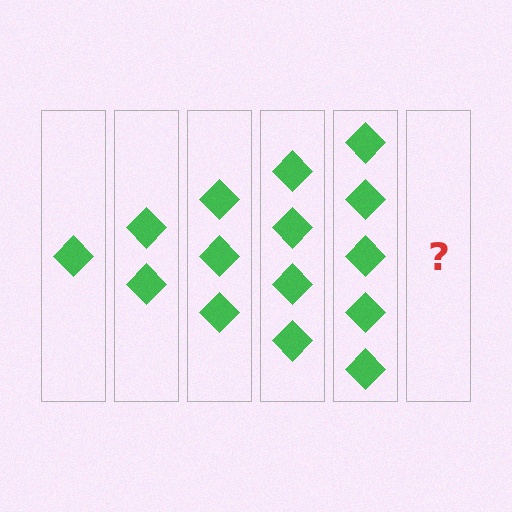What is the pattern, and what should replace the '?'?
The pattern is that each step adds one more diamond. The '?' should be 6 diamonds.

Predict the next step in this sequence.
The next step is 6 diamonds.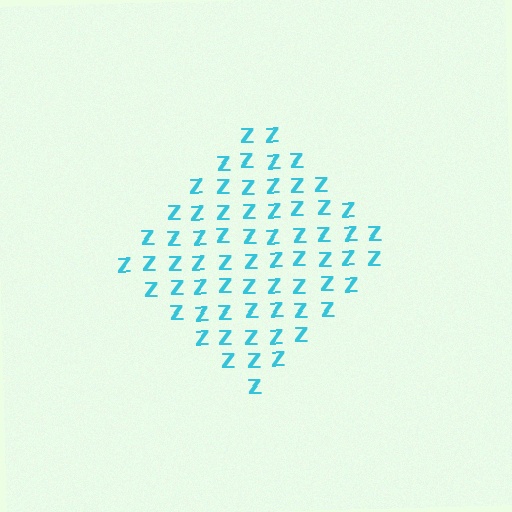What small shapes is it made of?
It is made of small letter Z's.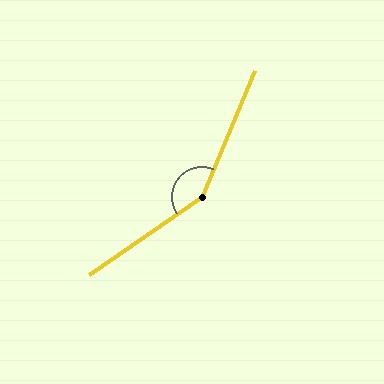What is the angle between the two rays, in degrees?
Approximately 148 degrees.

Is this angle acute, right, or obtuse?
It is obtuse.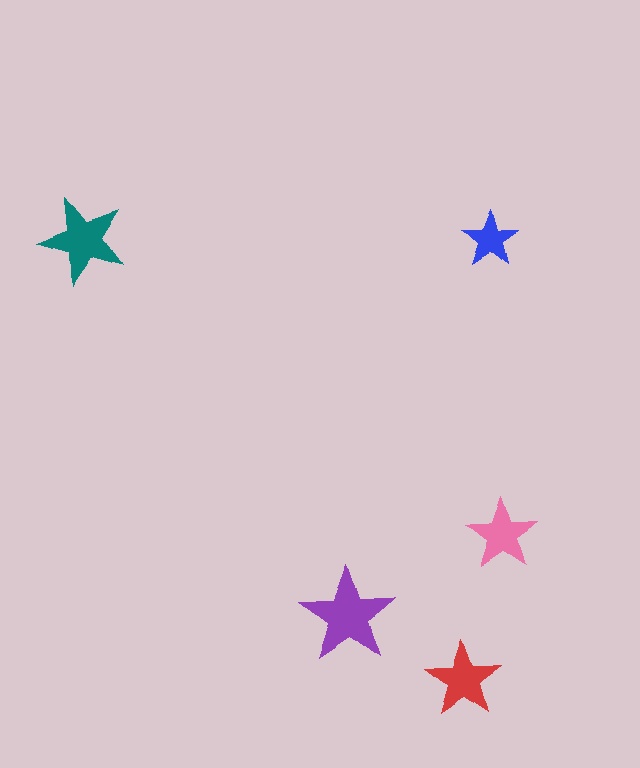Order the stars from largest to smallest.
the purple one, the teal one, the red one, the pink one, the blue one.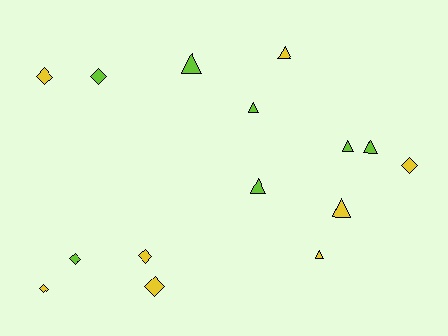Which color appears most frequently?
Yellow, with 8 objects.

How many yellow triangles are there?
There are 3 yellow triangles.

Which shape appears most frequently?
Triangle, with 8 objects.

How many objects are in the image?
There are 15 objects.